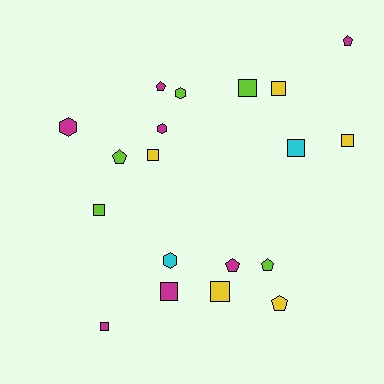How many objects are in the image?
There are 19 objects.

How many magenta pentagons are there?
There are 3 magenta pentagons.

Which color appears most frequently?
Magenta, with 7 objects.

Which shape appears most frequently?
Square, with 9 objects.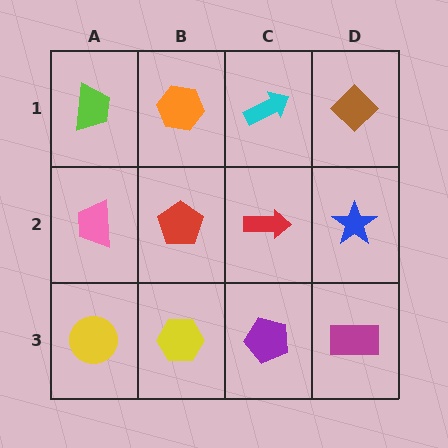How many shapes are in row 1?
4 shapes.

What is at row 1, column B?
An orange hexagon.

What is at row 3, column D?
A magenta rectangle.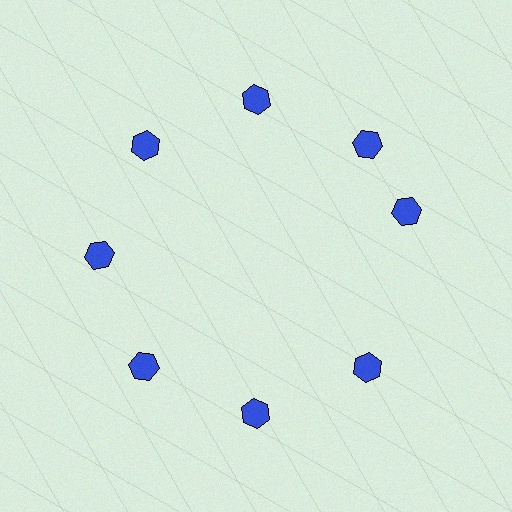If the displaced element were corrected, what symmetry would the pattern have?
It would have 8-fold rotational symmetry — the pattern would map onto itself every 45 degrees.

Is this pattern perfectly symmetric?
No. The 8 blue hexagons are arranged in a ring, but one element near the 3 o'clock position is rotated out of alignment along the ring, breaking the 8-fold rotational symmetry.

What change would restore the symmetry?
The symmetry would be restored by rotating it back into even spacing with its neighbors so that all 8 hexagons sit at equal angles and equal distance from the center.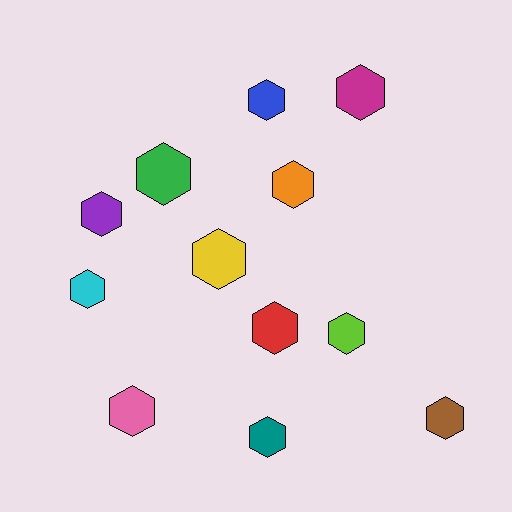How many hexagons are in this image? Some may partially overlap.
There are 12 hexagons.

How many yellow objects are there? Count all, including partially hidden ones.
There is 1 yellow object.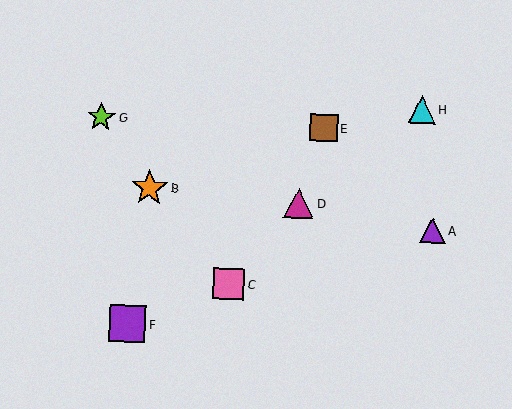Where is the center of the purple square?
The center of the purple square is at (128, 324).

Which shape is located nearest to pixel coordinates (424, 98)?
The cyan triangle (labeled H) at (422, 109) is nearest to that location.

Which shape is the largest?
The orange star (labeled B) is the largest.